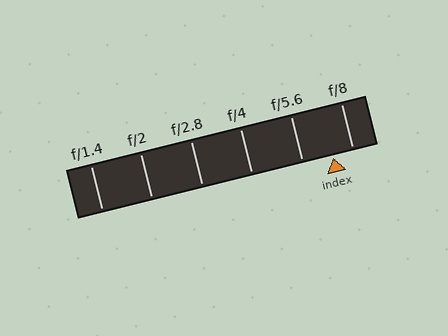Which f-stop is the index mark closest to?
The index mark is closest to f/8.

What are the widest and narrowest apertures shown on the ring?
The widest aperture shown is f/1.4 and the narrowest is f/8.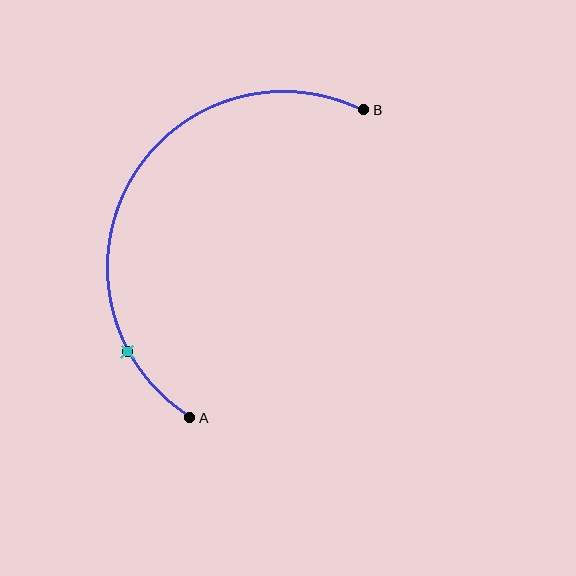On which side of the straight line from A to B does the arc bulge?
The arc bulges to the left of the straight line connecting A and B.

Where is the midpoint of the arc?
The arc midpoint is the point on the curve farthest from the straight line joining A and B. It sits to the left of that line.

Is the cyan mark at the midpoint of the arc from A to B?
No. The cyan mark lies on the arc but is closer to endpoint A. The arc midpoint would be at the point on the curve equidistant along the arc from both A and B.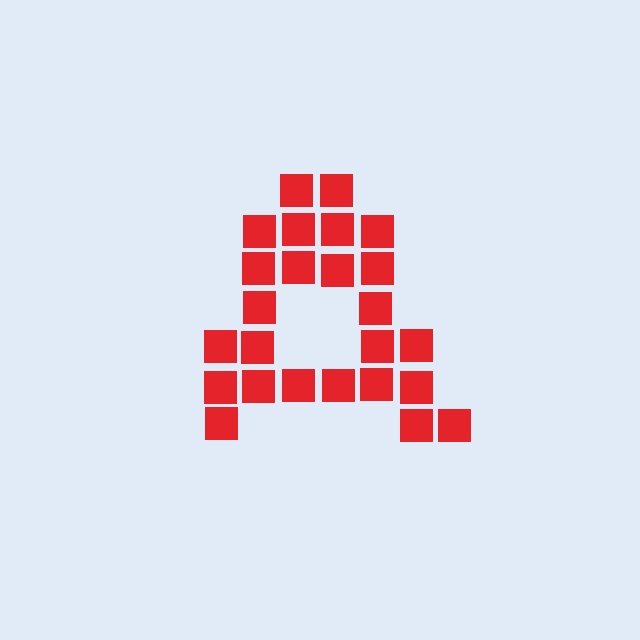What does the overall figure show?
The overall figure shows the letter A.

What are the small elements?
The small elements are squares.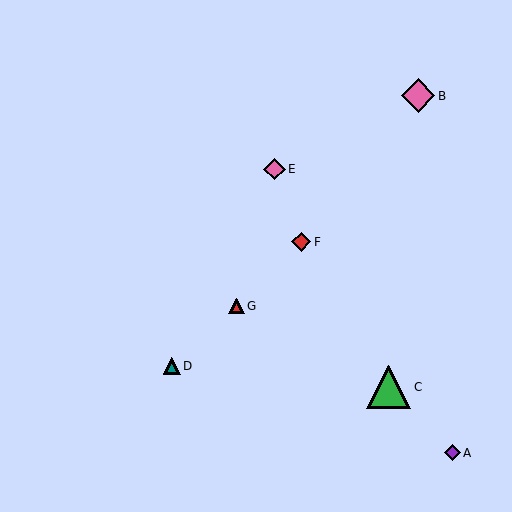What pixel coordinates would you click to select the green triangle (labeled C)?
Click at (389, 387) to select the green triangle C.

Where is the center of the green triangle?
The center of the green triangle is at (389, 387).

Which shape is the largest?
The green triangle (labeled C) is the largest.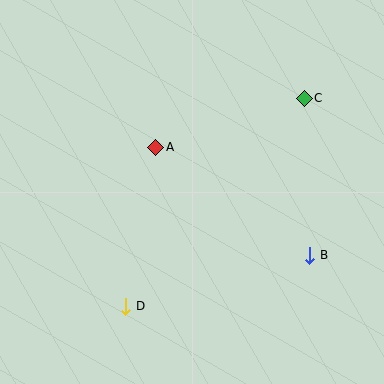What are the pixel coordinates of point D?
Point D is at (126, 306).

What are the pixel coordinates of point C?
Point C is at (304, 98).